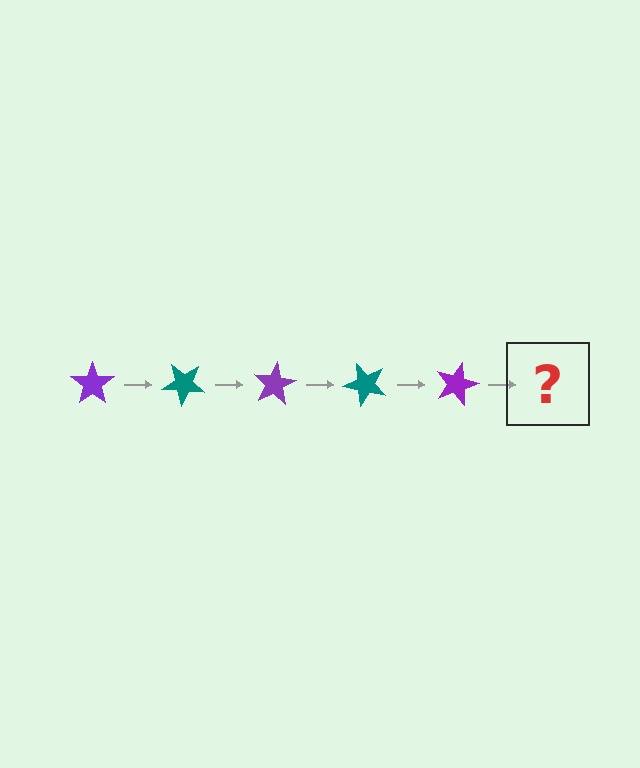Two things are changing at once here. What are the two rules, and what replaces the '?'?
The two rules are that it rotates 40 degrees each step and the color cycles through purple and teal. The '?' should be a teal star, rotated 200 degrees from the start.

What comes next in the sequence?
The next element should be a teal star, rotated 200 degrees from the start.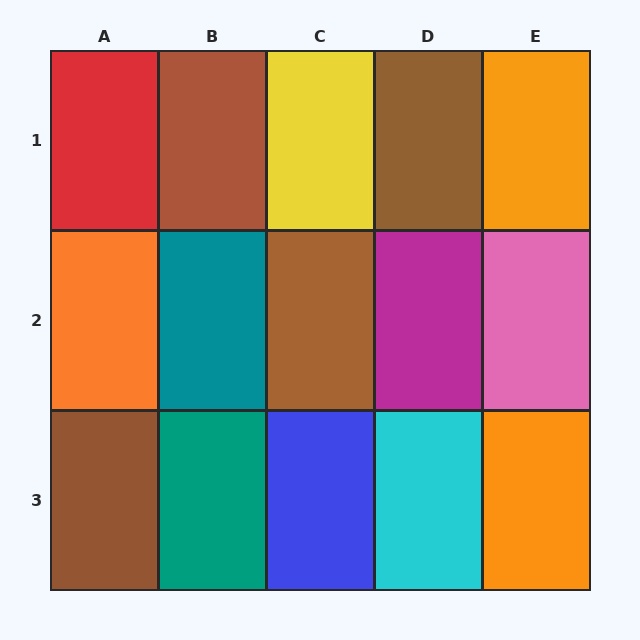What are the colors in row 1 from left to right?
Red, brown, yellow, brown, orange.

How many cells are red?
1 cell is red.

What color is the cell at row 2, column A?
Orange.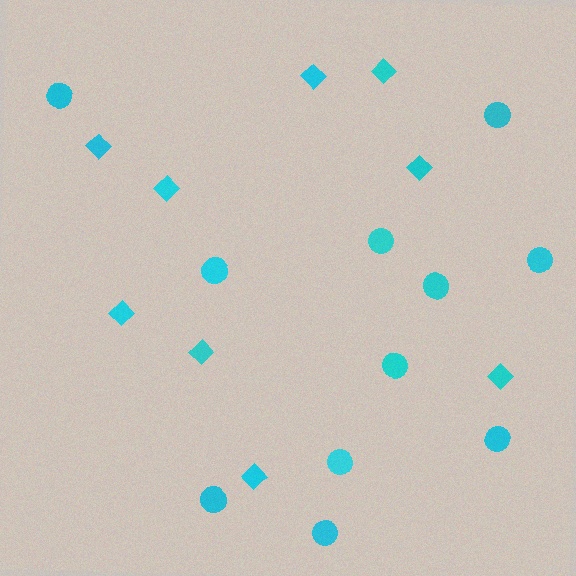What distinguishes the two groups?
There are 2 groups: one group of diamonds (9) and one group of circles (11).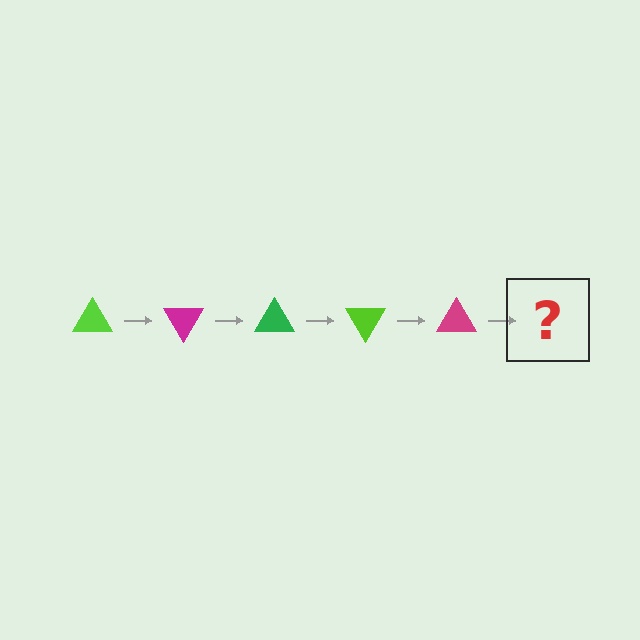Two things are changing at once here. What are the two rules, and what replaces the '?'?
The two rules are that it rotates 60 degrees each step and the color cycles through lime, magenta, and green. The '?' should be a green triangle, rotated 300 degrees from the start.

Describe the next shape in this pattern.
It should be a green triangle, rotated 300 degrees from the start.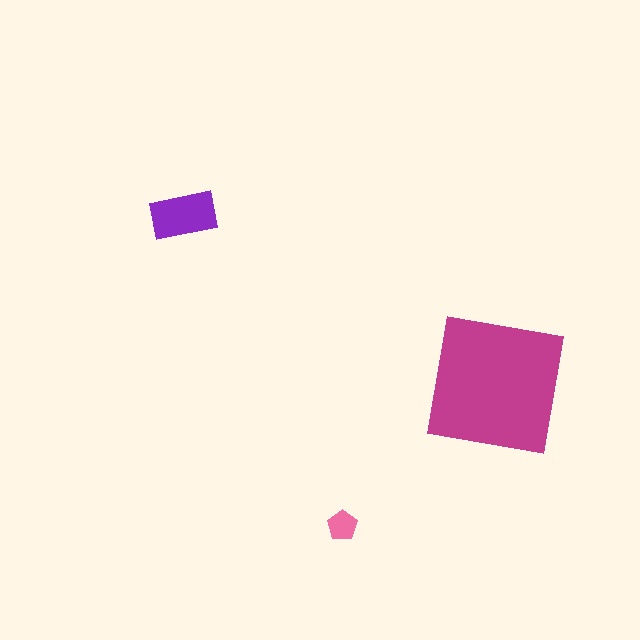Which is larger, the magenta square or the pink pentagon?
The magenta square.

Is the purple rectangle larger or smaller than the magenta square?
Smaller.